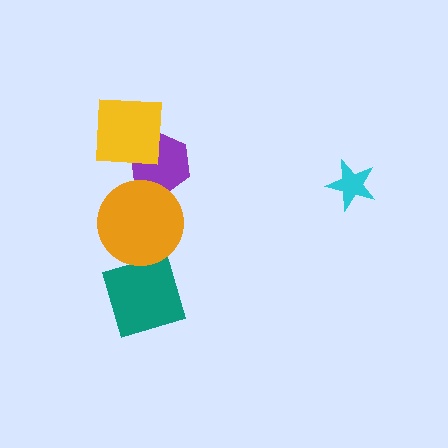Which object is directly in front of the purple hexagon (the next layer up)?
The yellow square is directly in front of the purple hexagon.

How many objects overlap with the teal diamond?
1 object overlaps with the teal diamond.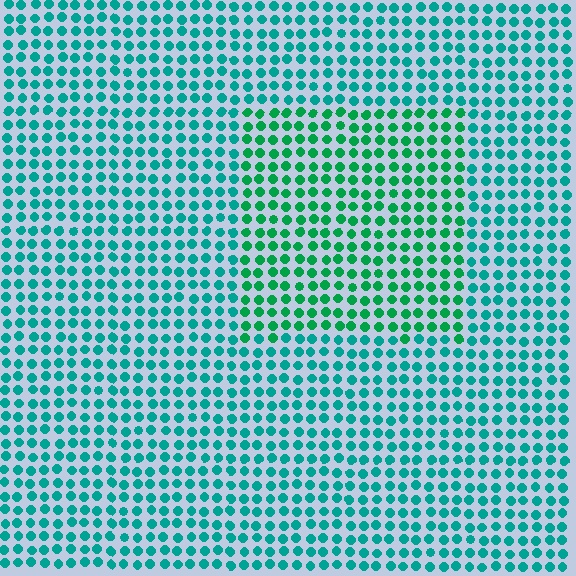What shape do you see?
I see a rectangle.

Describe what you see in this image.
The image is filled with small teal elements in a uniform arrangement. A rectangle-shaped region is visible where the elements are tinted to a slightly different hue, forming a subtle color boundary.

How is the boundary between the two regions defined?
The boundary is defined purely by a slight shift in hue (about 28 degrees). Spacing, size, and orientation are identical on both sides.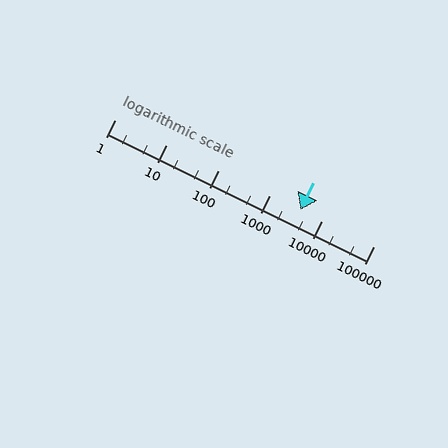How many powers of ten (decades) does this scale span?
The scale spans 5 decades, from 1 to 100000.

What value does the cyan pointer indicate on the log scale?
The pointer indicates approximately 3800.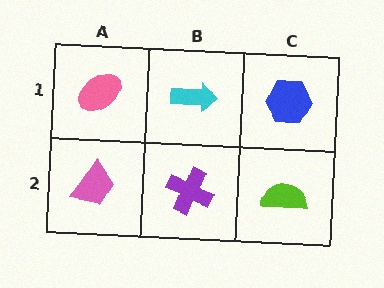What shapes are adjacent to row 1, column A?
A pink trapezoid (row 2, column A), a cyan arrow (row 1, column B).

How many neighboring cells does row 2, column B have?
3.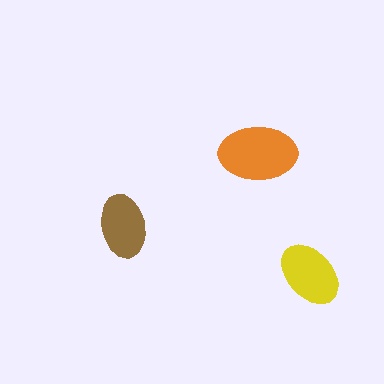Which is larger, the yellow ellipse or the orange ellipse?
The orange one.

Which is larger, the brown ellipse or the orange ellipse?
The orange one.